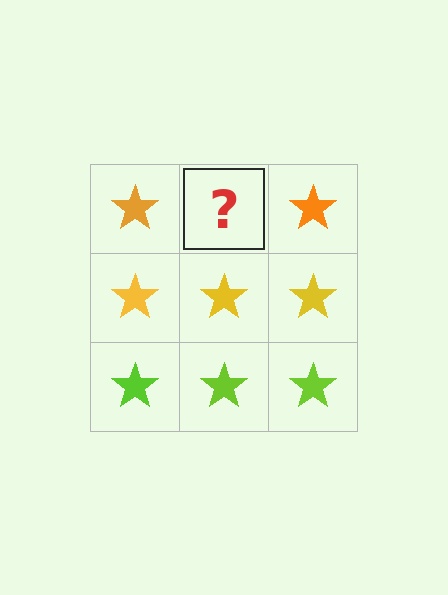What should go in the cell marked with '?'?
The missing cell should contain an orange star.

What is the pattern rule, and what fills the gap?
The rule is that each row has a consistent color. The gap should be filled with an orange star.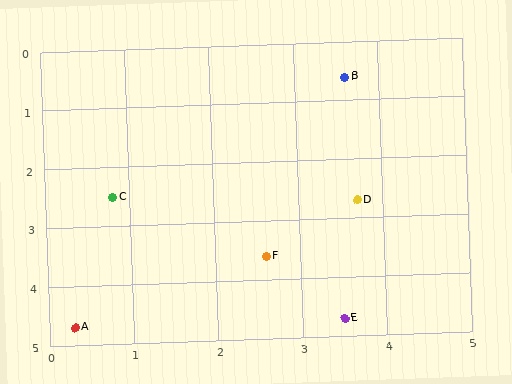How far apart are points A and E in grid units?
Points A and E are about 3.2 grid units apart.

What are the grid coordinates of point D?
Point D is at approximately (3.7, 2.7).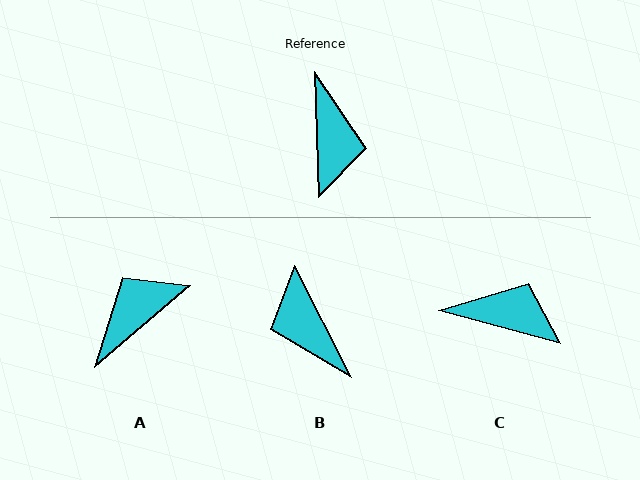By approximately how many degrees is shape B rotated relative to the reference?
Approximately 155 degrees clockwise.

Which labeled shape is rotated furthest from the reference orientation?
B, about 155 degrees away.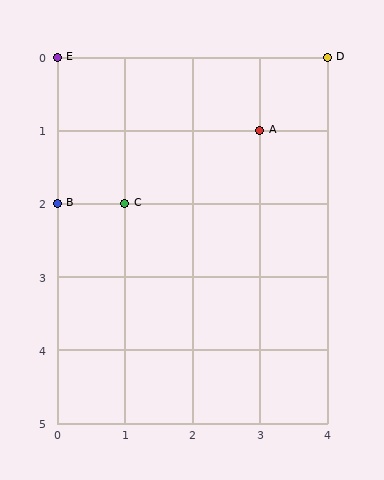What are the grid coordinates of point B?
Point B is at grid coordinates (0, 2).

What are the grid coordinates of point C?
Point C is at grid coordinates (1, 2).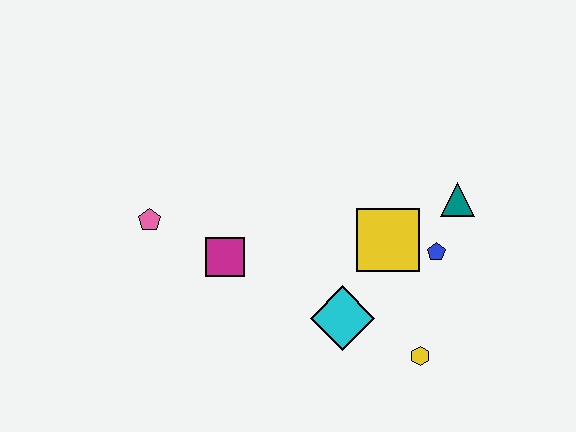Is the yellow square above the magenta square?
Yes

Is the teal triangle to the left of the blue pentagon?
No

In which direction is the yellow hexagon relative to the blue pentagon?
The yellow hexagon is below the blue pentagon.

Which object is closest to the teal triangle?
The blue pentagon is closest to the teal triangle.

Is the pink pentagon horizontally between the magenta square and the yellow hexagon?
No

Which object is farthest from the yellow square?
The pink pentagon is farthest from the yellow square.